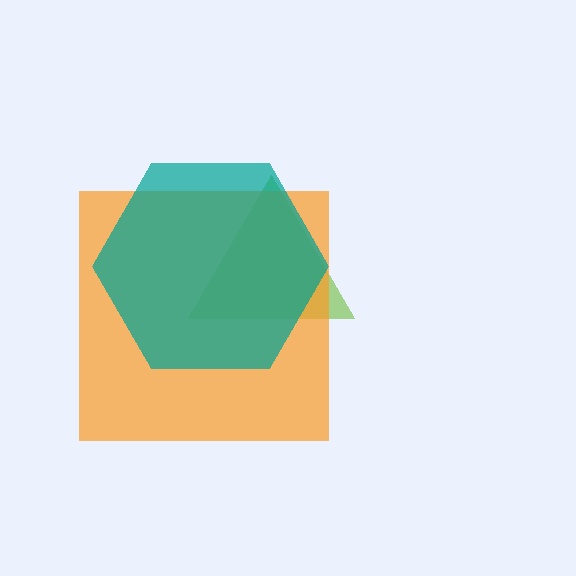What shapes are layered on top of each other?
The layered shapes are: a lime triangle, an orange square, a teal hexagon.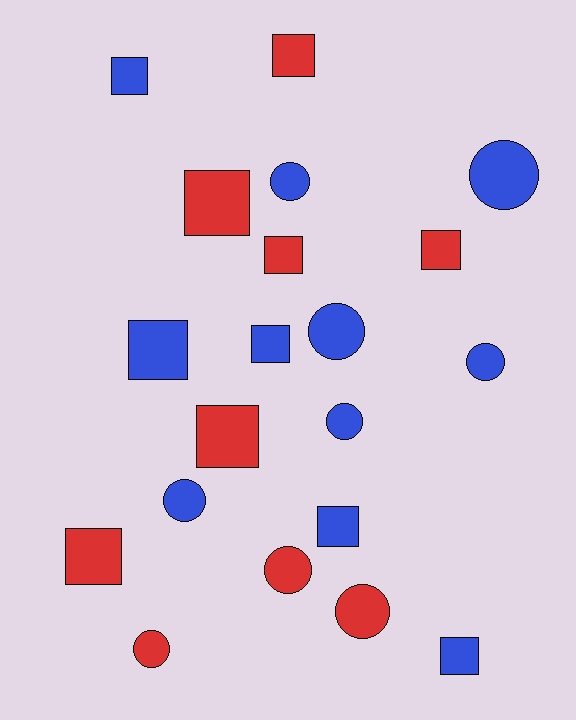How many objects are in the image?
There are 20 objects.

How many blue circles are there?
There are 6 blue circles.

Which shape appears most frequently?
Square, with 11 objects.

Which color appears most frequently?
Blue, with 11 objects.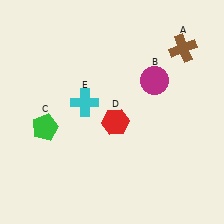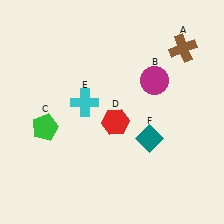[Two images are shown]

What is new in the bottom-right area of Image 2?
A teal diamond (F) was added in the bottom-right area of Image 2.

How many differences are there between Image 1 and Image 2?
There is 1 difference between the two images.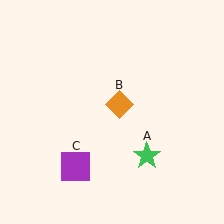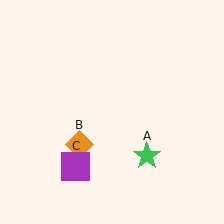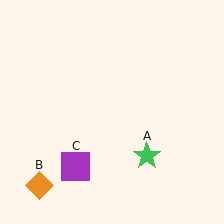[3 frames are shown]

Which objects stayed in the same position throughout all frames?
Green star (object A) and purple square (object C) remained stationary.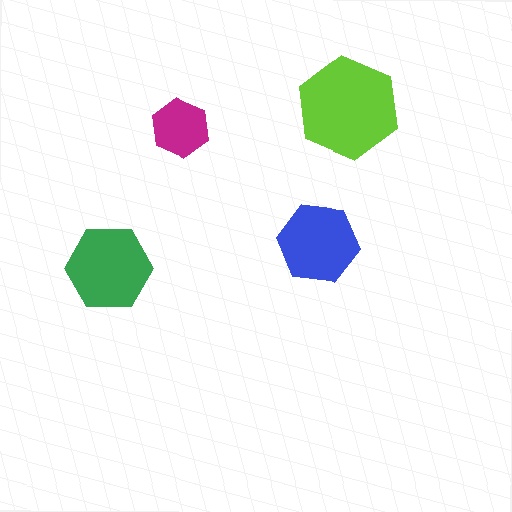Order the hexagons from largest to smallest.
the lime one, the green one, the blue one, the magenta one.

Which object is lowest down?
The green hexagon is bottommost.